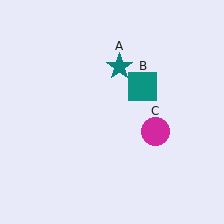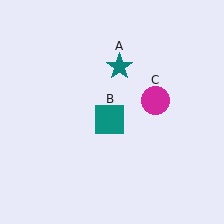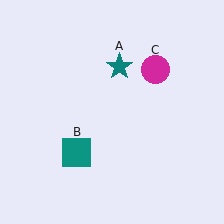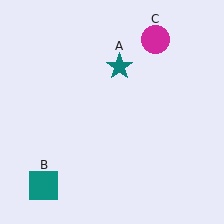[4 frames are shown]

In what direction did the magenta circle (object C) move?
The magenta circle (object C) moved up.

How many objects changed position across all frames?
2 objects changed position: teal square (object B), magenta circle (object C).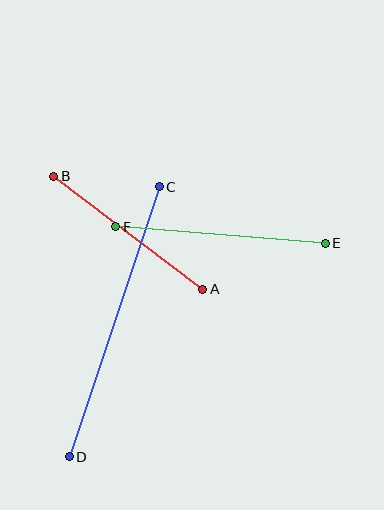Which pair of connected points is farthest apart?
Points C and D are farthest apart.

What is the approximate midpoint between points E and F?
The midpoint is at approximately (220, 235) pixels.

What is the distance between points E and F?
The distance is approximately 210 pixels.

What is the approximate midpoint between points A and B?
The midpoint is at approximately (128, 233) pixels.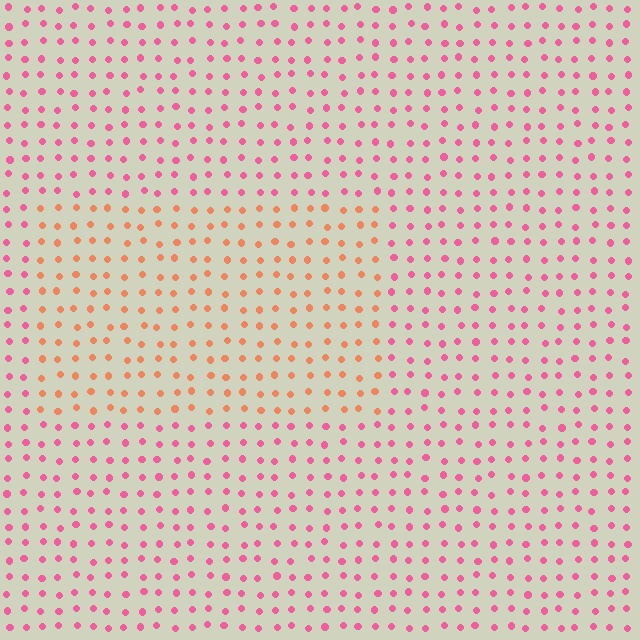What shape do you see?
I see a rectangle.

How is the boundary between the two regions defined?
The boundary is defined purely by a slight shift in hue (about 42 degrees). Spacing, size, and orientation are identical on both sides.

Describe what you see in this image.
The image is filled with small pink elements in a uniform arrangement. A rectangle-shaped region is visible where the elements are tinted to a slightly different hue, forming a subtle color boundary.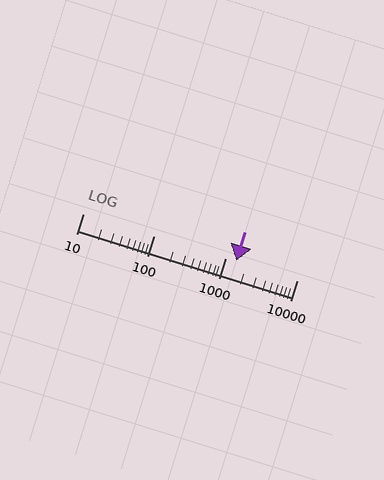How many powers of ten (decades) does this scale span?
The scale spans 3 decades, from 10 to 10000.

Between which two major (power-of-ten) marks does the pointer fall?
The pointer is between 1000 and 10000.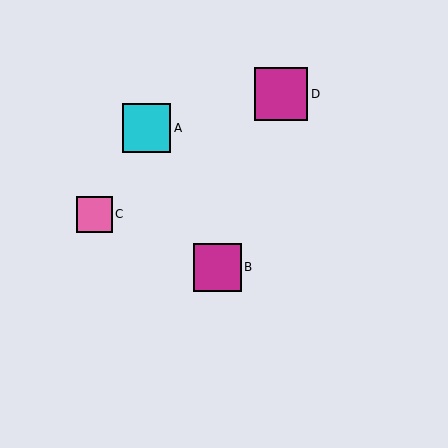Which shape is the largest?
The magenta square (labeled D) is the largest.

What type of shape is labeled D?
Shape D is a magenta square.